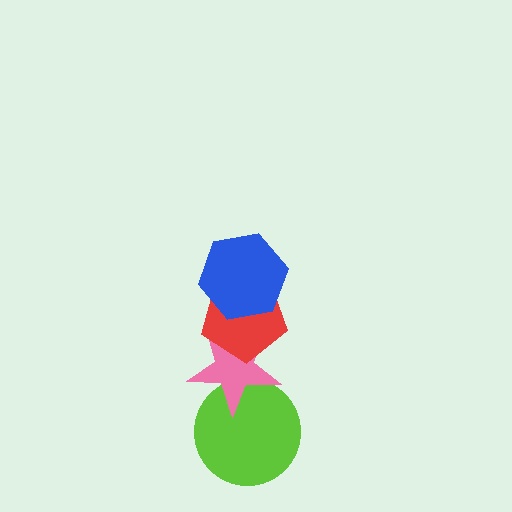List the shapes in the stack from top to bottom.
From top to bottom: the blue hexagon, the red pentagon, the pink star, the lime circle.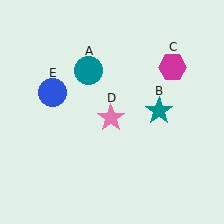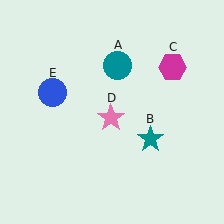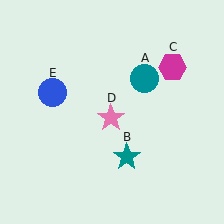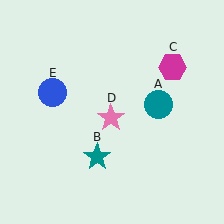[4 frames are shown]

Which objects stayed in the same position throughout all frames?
Magenta hexagon (object C) and pink star (object D) and blue circle (object E) remained stationary.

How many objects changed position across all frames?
2 objects changed position: teal circle (object A), teal star (object B).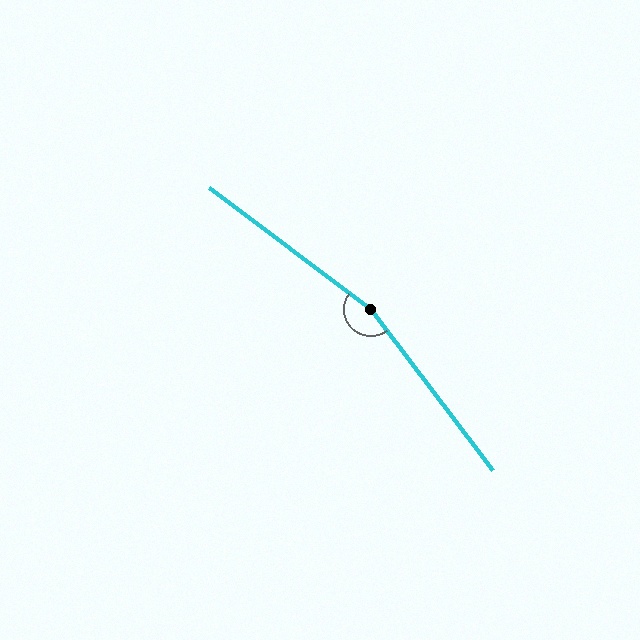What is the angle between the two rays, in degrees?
Approximately 164 degrees.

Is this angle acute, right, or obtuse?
It is obtuse.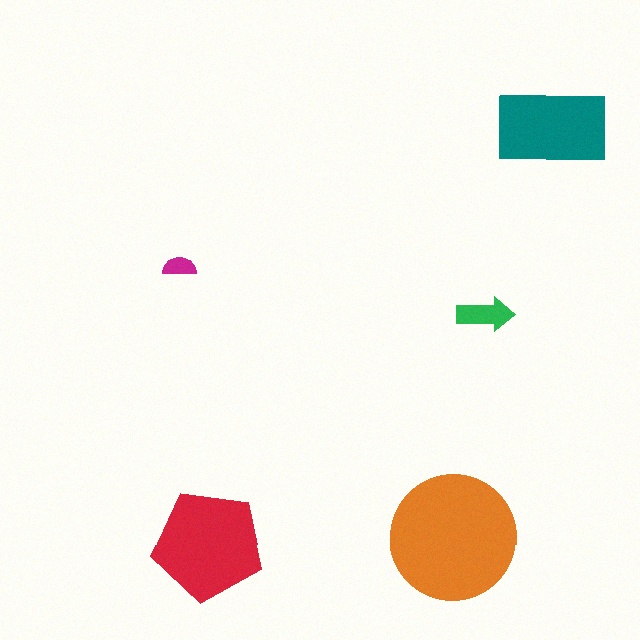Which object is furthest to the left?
The magenta semicircle is leftmost.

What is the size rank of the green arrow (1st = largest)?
4th.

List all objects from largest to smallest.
The orange circle, the red pentagon, the teal rectangle, the green arrow, the magenta semicircle.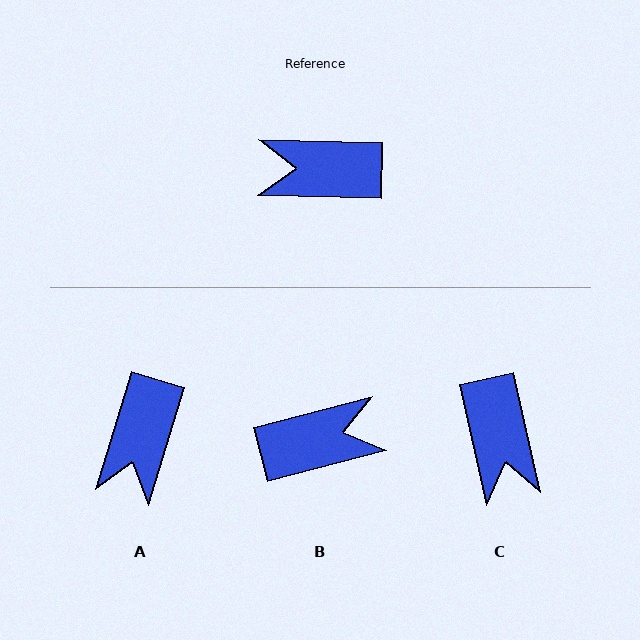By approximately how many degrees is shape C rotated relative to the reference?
Approximately 104 degrees counter-clockwise.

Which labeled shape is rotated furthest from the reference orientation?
B, about 164 degrees away.